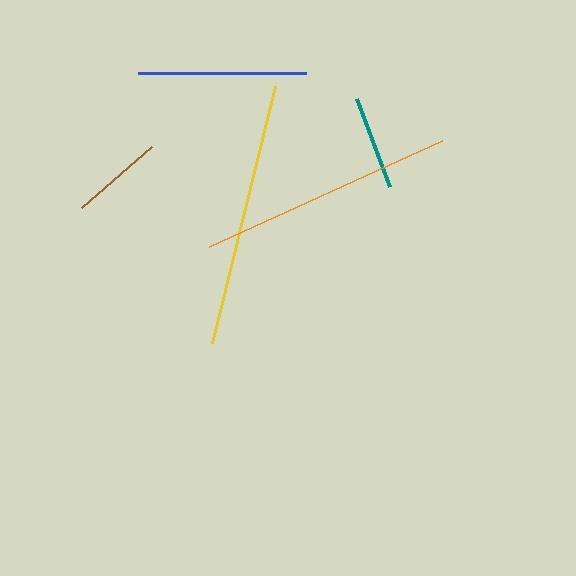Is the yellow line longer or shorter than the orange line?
The yellow line is longer than the orange line.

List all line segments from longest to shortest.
From longest to shortest: yellow, orange, blue, teal, brown.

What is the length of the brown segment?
The brown segment is approximately 93 pixels long.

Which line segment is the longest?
The yellow line is the longest at approximately 265 pixels.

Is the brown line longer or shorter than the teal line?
The teal line is longer than the brown line.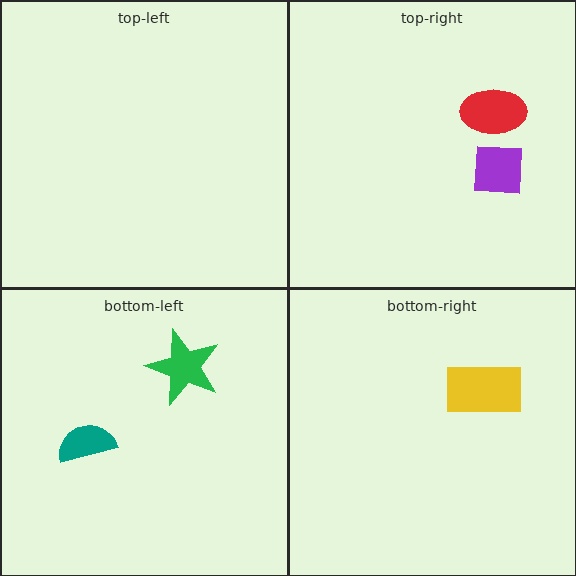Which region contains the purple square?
The top-right region.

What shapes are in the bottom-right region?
The yellow rectangle.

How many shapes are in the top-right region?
2.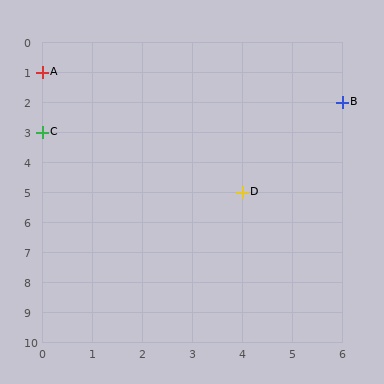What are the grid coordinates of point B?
Point B is at grid coordinates (6, 2).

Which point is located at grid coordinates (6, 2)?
Point B is at (6, 2).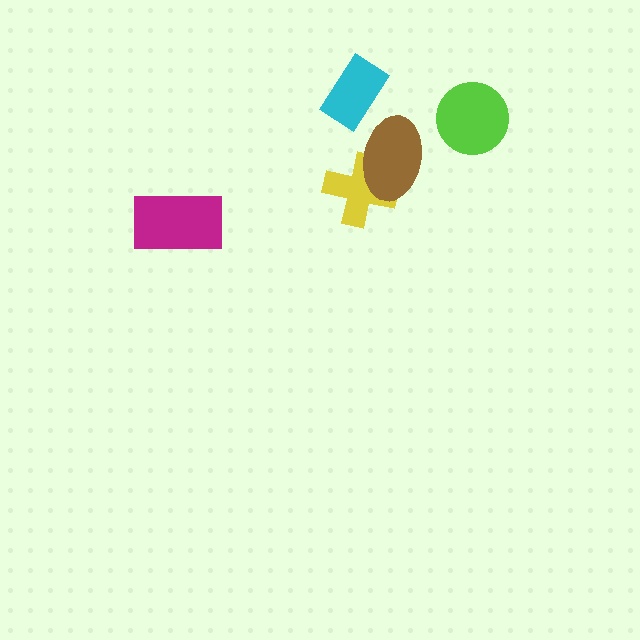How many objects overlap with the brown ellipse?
1 object overlaps with the brown ellipse.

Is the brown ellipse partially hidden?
No, no other shape covers it.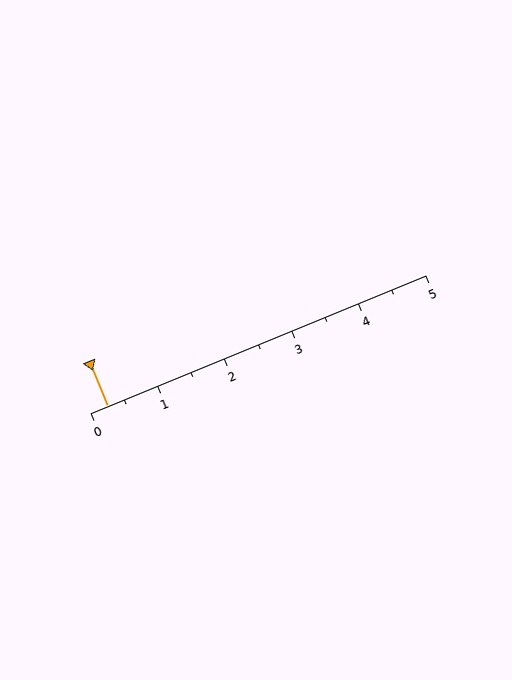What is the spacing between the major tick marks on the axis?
The major ticks are spaced 1 apart.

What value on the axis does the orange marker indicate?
The marker indicates approximately 0.2.